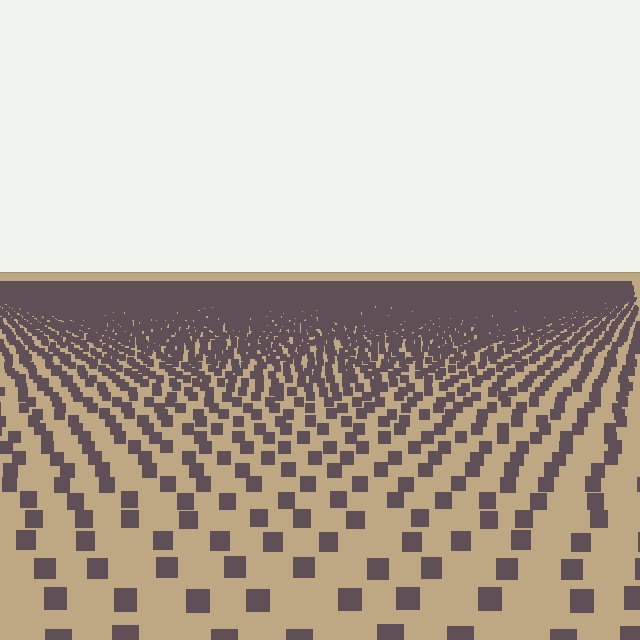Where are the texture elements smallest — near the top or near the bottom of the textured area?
Near the top.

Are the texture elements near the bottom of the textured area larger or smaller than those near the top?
Larger. Near the bottom, elements are closer to the viewer and appear at a bigger on-screen size.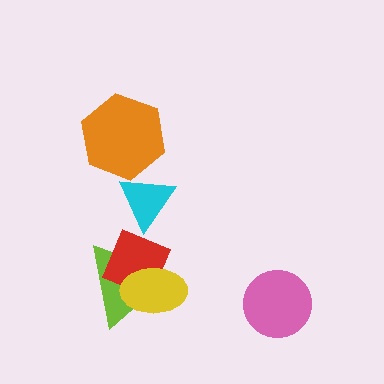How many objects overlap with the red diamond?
2 objects overlap with the red diamond.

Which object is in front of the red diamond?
The yellow ellipse is in front of the red diamond.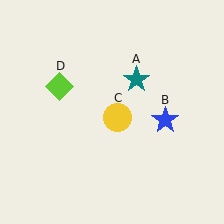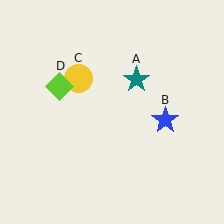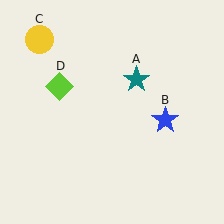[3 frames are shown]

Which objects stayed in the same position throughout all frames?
Teal star (object A) and blue star (object B) and lime diamond (object D) remained stationary.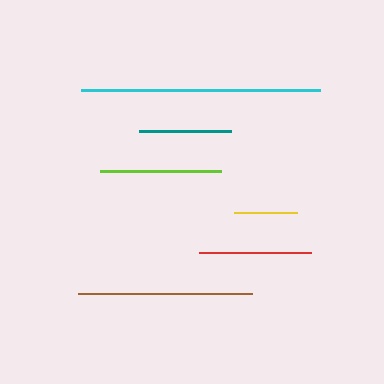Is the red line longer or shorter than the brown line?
The brown line is longer than the red line.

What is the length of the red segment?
The red segment is approximately 112 pixels long.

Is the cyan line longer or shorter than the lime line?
The cyan line is longer than the lime line.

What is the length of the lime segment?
The lime segment is approximately 121 pixels long.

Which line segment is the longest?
The cyan line is the longest at approximately 239 pixels.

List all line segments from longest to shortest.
From longest to shortest: cyan, brown, lime, red, teal, yellow.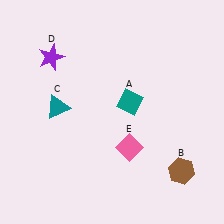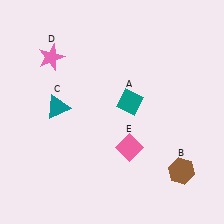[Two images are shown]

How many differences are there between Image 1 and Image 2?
There is 1 difference between the two images.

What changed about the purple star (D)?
In Image 1, D is purple. In Image 2, it changed to pink.